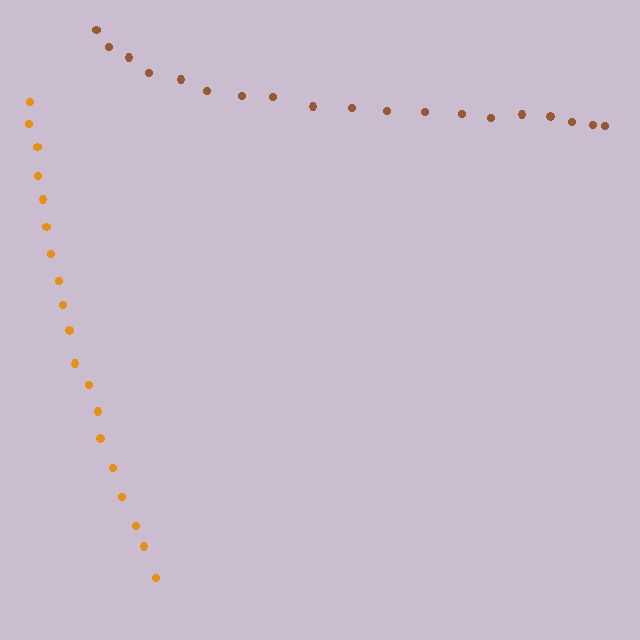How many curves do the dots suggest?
There are 2 distinct paths.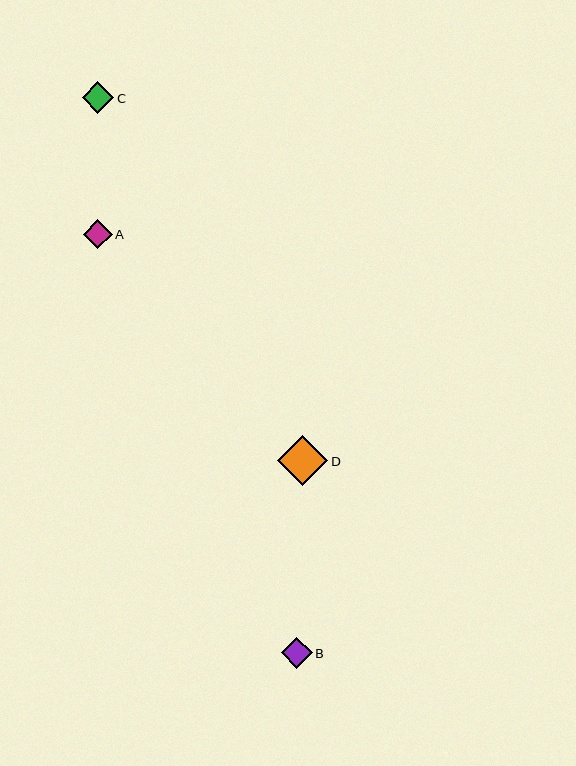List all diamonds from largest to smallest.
From largest to smallest: D, C, B, A.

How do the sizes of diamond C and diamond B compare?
Diamond C and diamond B are approximately the same size.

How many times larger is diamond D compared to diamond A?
Diamond D is approximately 1.7 times the size of diamond A.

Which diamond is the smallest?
Diamond A is the smallest with a size of approximately 29 pixels.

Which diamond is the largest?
Diamond D is the largest with a size of approximately 50 pixels.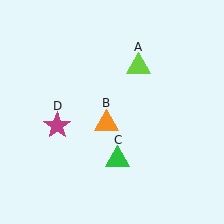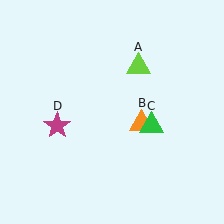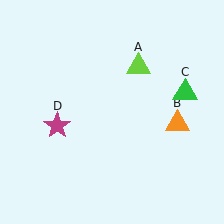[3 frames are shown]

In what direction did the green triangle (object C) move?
The green triangle (object C) moved up and to the right.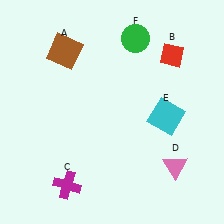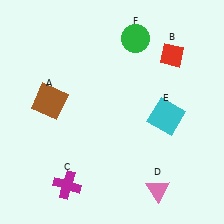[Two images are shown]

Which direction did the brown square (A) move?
The brown square (A) moved down.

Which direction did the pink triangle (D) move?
The pink triangle (D) moved down.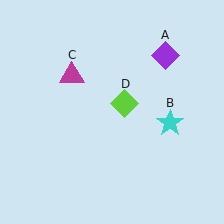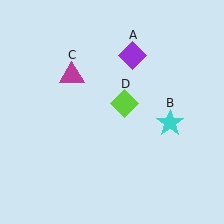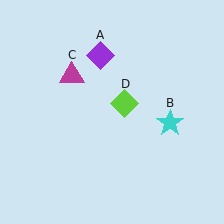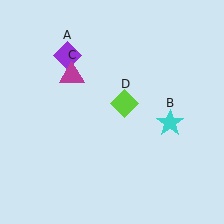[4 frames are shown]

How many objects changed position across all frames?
1 object changed position: purple diamond (object A).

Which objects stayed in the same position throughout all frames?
Cyan star (object B) and magenta triangle (object C) and lime diamond (object D) remained stationary.